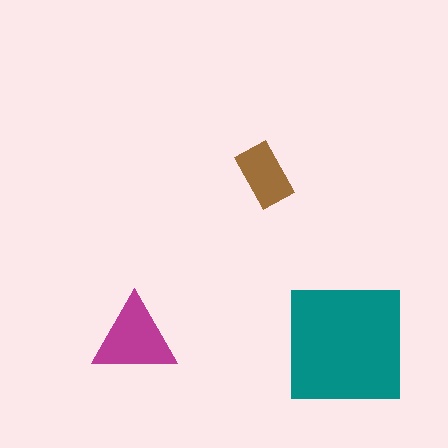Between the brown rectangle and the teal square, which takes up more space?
The teal square.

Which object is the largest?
The teal square.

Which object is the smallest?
The brown rectangle.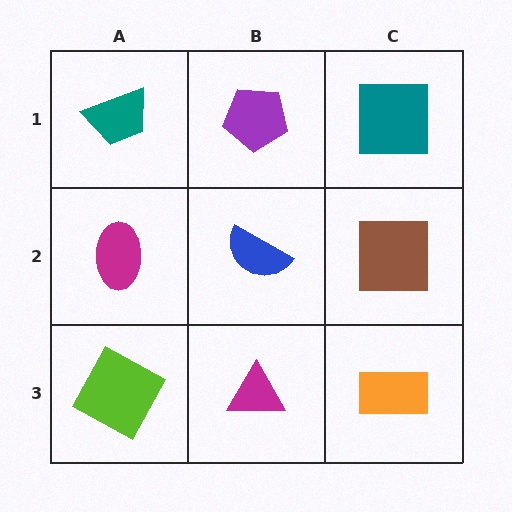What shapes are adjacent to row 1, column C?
A brown square (row 2, column C), a purple pentagon (row 1, column B).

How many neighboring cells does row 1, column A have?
2.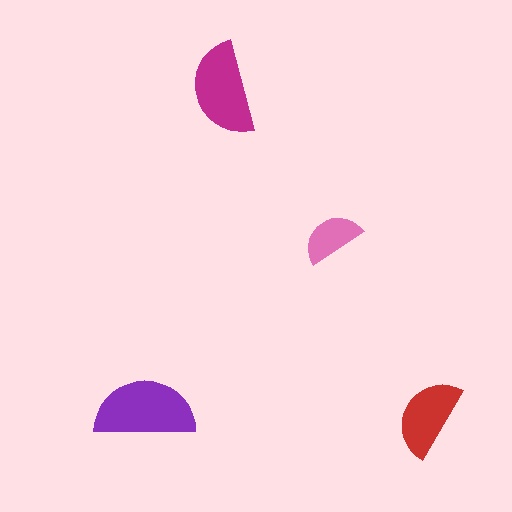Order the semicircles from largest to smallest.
the purple one, the magenta one, the red one, the pink one.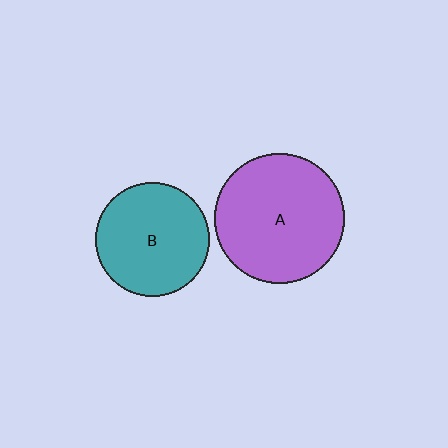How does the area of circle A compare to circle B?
Approximately 1.3 times.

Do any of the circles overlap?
No, none of the circles overlap.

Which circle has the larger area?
Circle A (purple).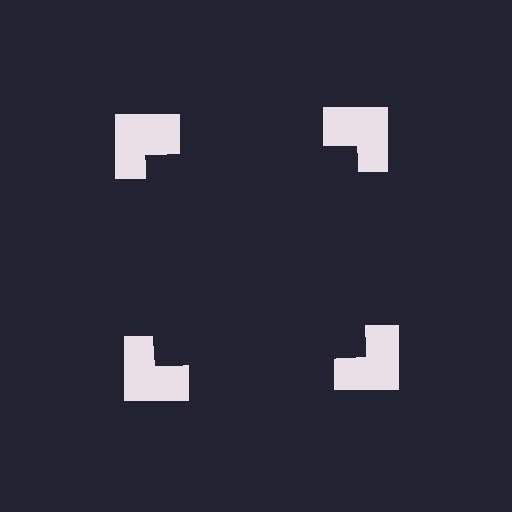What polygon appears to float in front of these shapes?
An illusory square — its edges are inferred from the aligned wedge cuts in the notched squares, not physically drawn.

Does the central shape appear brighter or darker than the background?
It typically appears slightly darker than the background, even though no actual brightness change is drawn.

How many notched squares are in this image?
There are 4 — one at each vertex of the illusory square.